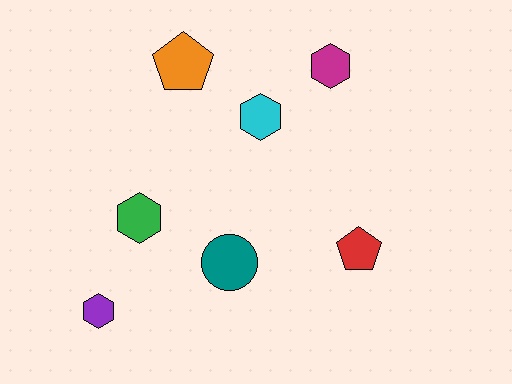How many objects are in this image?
There are 7 objects.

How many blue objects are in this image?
There are no blue objects.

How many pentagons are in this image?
There are 2 pentagons.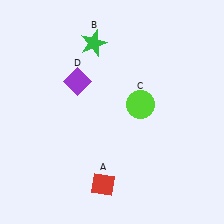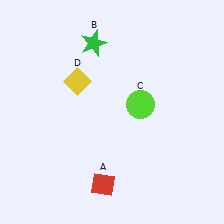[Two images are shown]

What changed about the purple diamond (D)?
In Image 1, D is purple. In Image 2, it changed to yellow.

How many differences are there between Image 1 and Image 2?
There is 1 difference between the two images.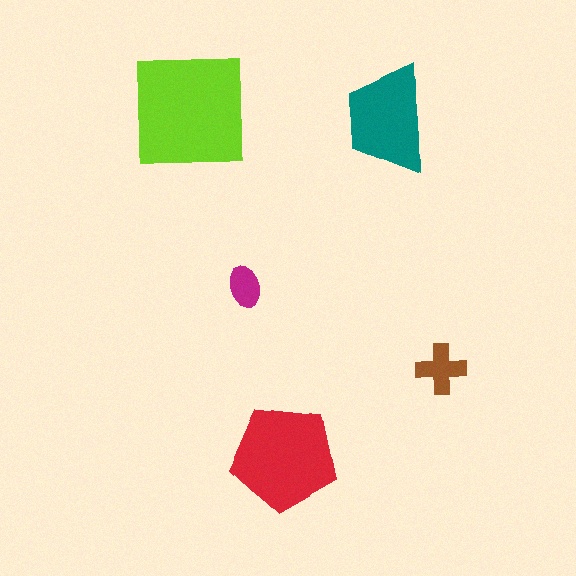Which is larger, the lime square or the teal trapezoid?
The lime square.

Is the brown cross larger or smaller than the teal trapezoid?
Smaller.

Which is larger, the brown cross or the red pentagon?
The red pentagon.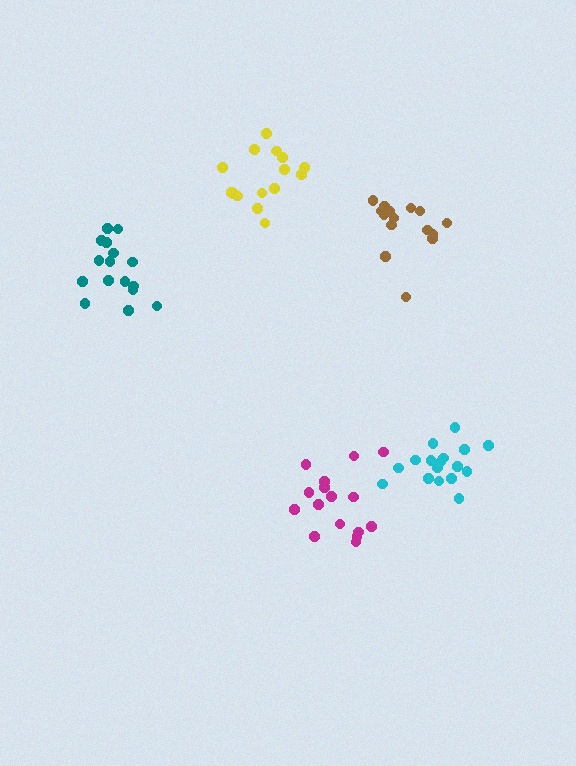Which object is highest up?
The yellow cluster is topmost.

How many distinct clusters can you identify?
There are 5 distinct clusters.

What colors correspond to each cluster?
The clusters are colored: magenta, teal, brown, cyan, yellow.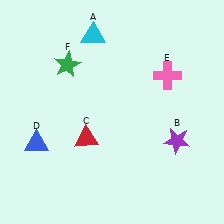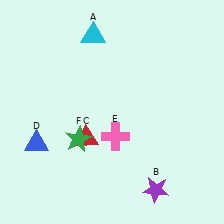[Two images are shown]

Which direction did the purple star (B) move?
The purple star (B) moved down.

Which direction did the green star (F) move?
The green star (F) moved down.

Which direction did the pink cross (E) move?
The pink cross (E) moved down.